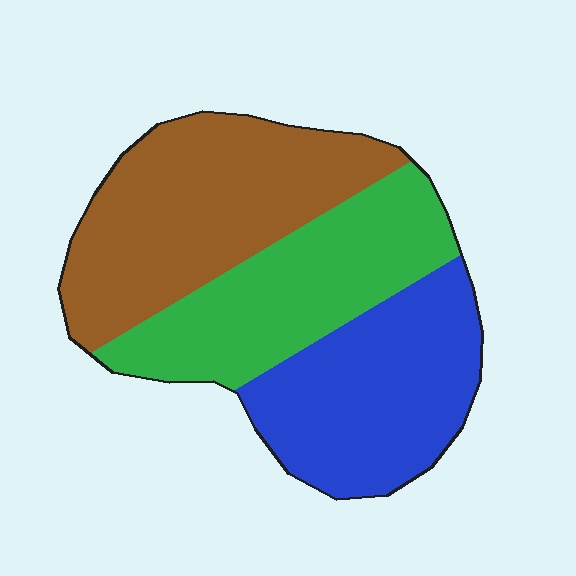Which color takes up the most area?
Brown, at roughly 40%.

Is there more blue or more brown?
Brown.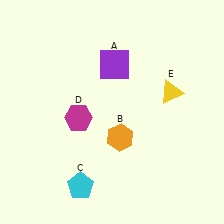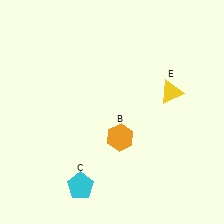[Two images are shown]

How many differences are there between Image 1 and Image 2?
There are 2 differences between the two images.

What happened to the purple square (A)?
The purple square (A) was removed in Image 2. It was in the top-right area of Image 1.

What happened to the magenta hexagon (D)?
The magenta hexagon (D) was removed in Image 2. It was in the bottom-left area of Image 1.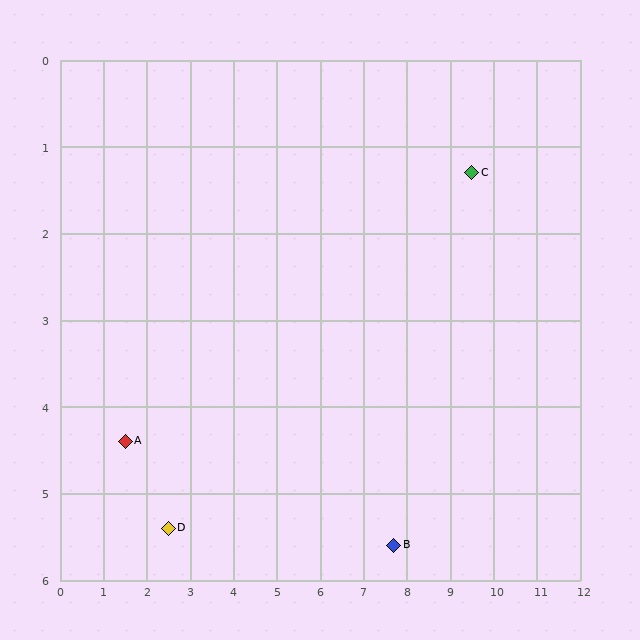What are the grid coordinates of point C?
Point C is at approximately (9.5, 1.3).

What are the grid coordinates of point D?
Point D is at approximately (2.5, 5.4).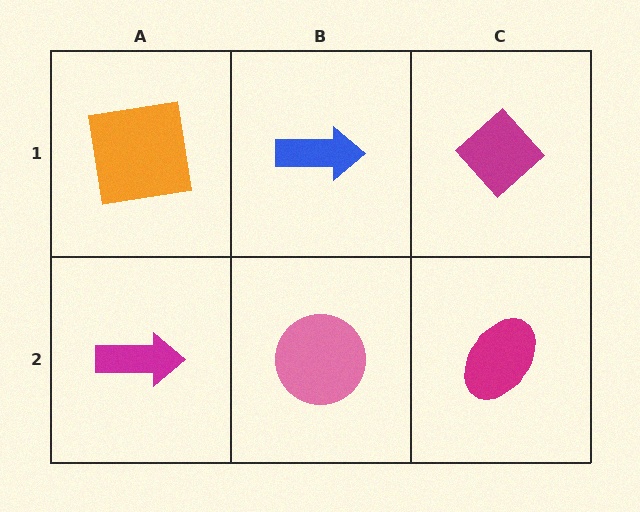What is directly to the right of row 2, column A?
A pink circle.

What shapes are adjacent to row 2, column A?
An orange square (row 1, column A), a pink circle (row 2, column B).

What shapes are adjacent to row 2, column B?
A blue arrow (row 1, column B), a magenta arrow (row 2, column A), a magenta ellipse (row 2, column C).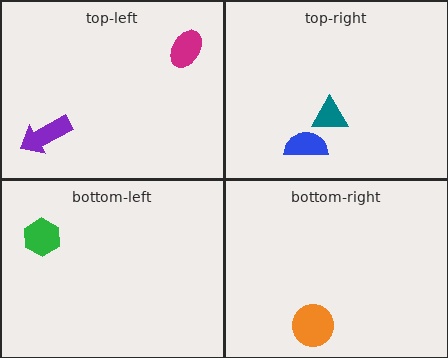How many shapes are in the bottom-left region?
1.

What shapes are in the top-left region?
The magenta ellipse, the purple arrow.